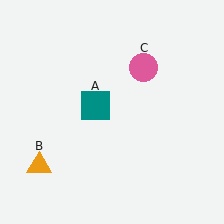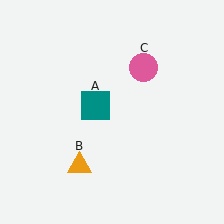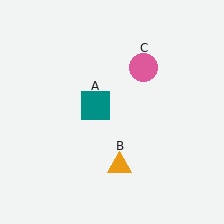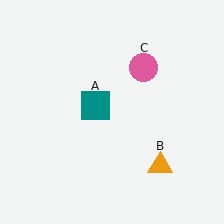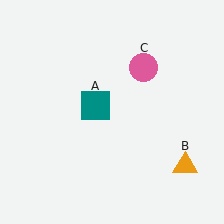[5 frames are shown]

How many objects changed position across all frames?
1 object changed position: orange triangle (object B).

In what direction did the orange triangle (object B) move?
The orange triangle (object B) moved right.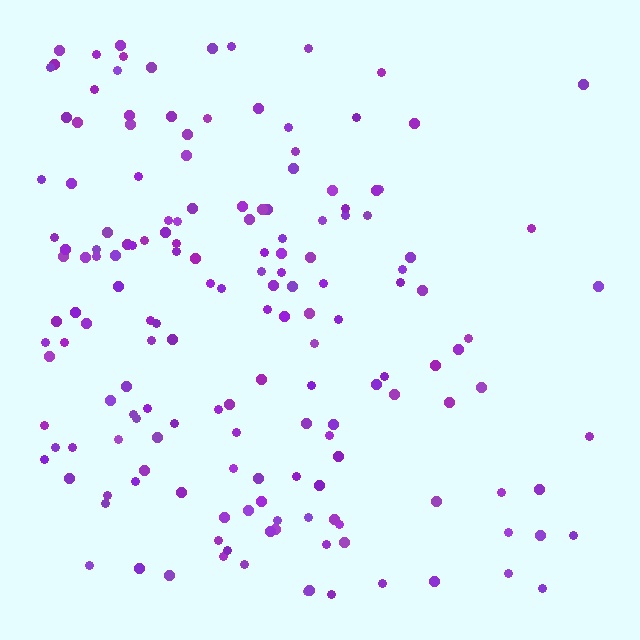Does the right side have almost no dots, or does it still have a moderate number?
Still a moderate number, just noticeably fewer than the left.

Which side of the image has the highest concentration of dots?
The left.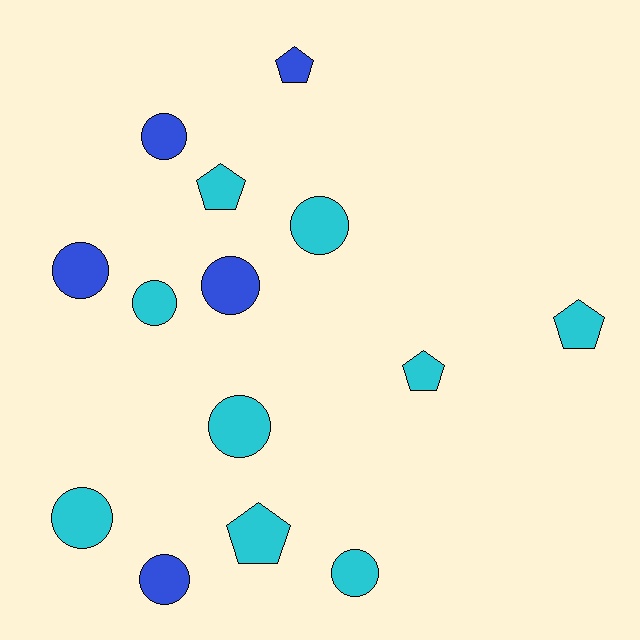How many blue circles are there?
There are 4 blue circles.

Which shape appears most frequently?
Circle, with 9 objects.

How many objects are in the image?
There are 14 objects.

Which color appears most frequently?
Cyan, with 9 objects.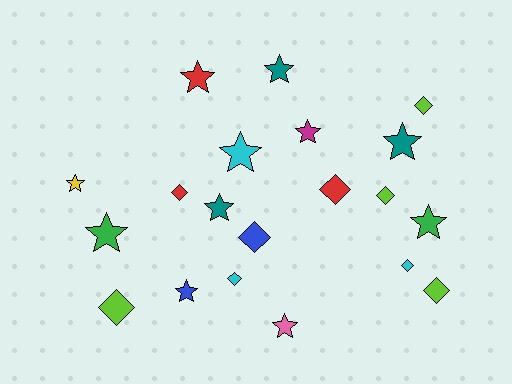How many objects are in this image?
There are 20 objects.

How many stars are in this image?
There are 11 stars.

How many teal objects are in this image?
There are 3 teal objects.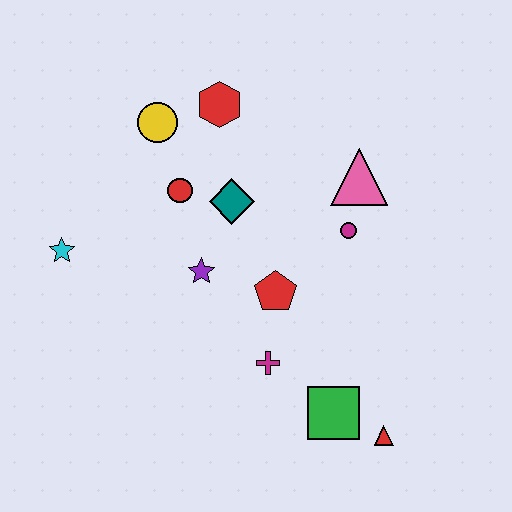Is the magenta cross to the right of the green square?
No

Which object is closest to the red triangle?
The green square is closest to the red triangle.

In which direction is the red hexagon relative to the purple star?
The red hexagon is above the purple star.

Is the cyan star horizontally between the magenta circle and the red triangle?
No